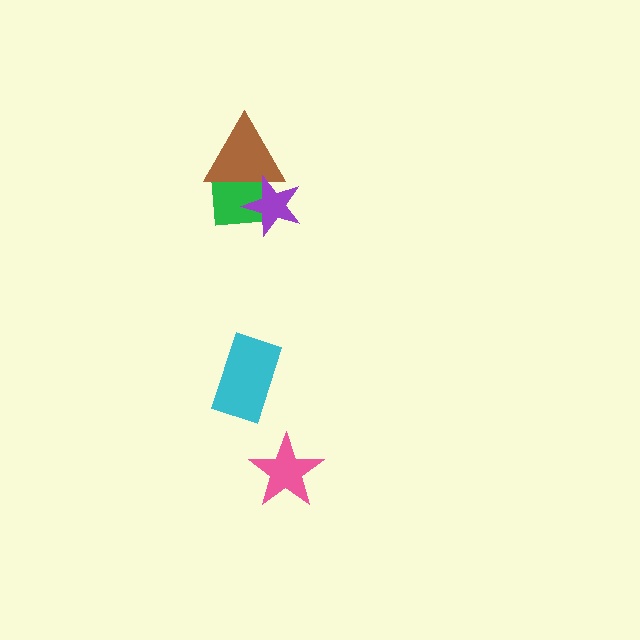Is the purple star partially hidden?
No, no other shape covers it.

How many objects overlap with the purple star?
2 objects overlap with the purple star.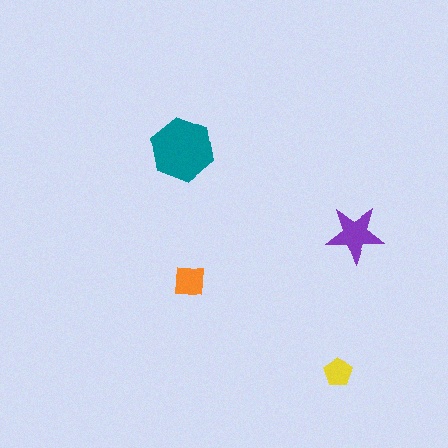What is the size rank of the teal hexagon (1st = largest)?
1st.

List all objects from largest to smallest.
The teal hexagon, the purple star, the orange square, the yellow pentagon.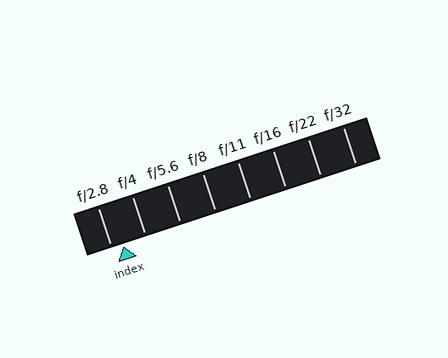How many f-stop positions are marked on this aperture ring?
There are 8 f-stop positions marked.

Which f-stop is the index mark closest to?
The index mark is closest to f/2.8.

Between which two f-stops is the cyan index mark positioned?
The index mark is between f/2.8 and f/4.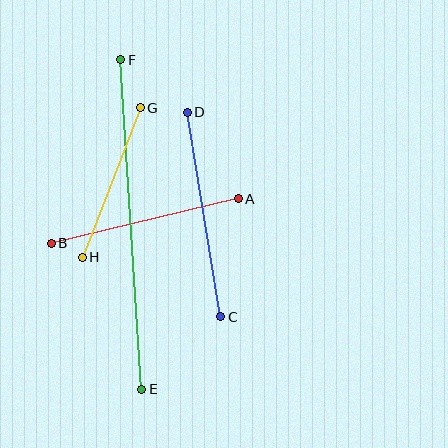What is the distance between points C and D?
The distance is approximately 207 pixels.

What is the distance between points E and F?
The distance is approximately 330 pixels.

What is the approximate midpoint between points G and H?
The midpoint is at approximately (111, 182) pixels.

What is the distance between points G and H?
The distance is approximately 160 pixels.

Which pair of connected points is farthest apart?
Points E and F are farthest apart.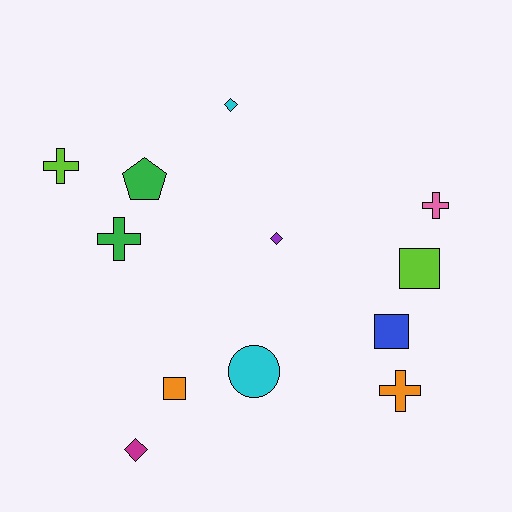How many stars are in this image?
There are no stars.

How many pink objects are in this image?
There is 1 pink object.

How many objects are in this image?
There are 12 objects.